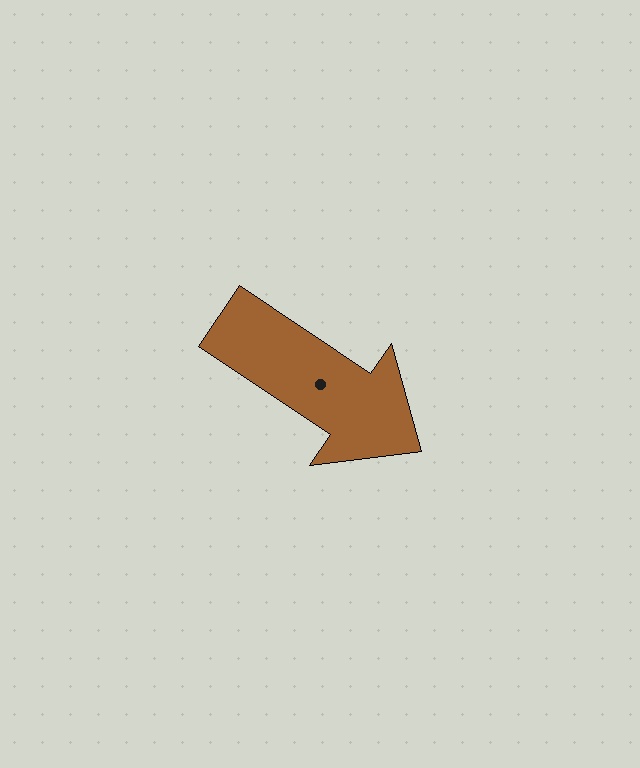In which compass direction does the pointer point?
Southeast.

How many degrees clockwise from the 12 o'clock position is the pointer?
Approximately 124 degrees.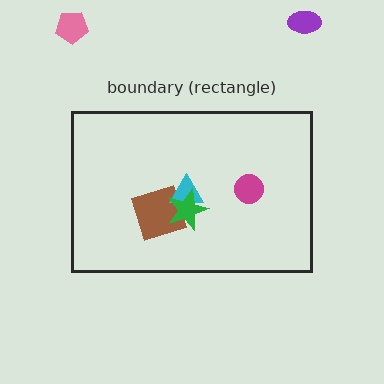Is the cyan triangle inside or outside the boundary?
Inside.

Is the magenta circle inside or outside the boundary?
Inside.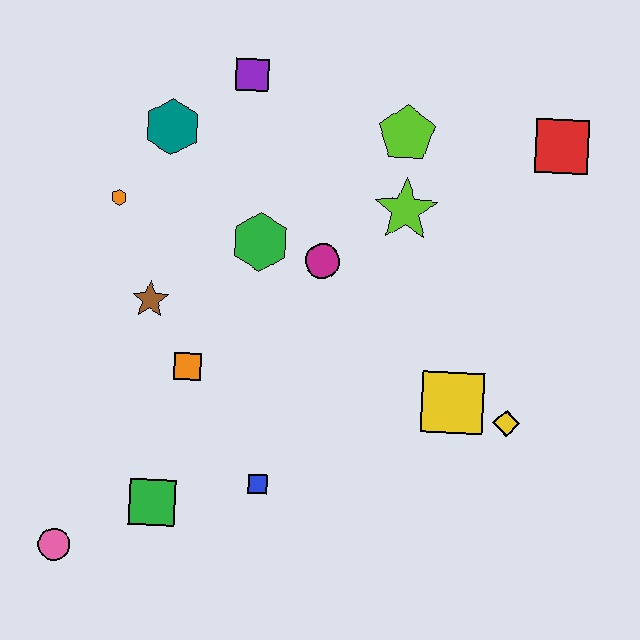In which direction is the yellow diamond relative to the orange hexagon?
The yellow diamond is to the right of the orange hexagon.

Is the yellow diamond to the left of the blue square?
No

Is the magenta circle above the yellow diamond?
Yes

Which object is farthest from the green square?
The red square is farthest from the green square.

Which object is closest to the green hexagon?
The magenta circle is closest to the green hexagon.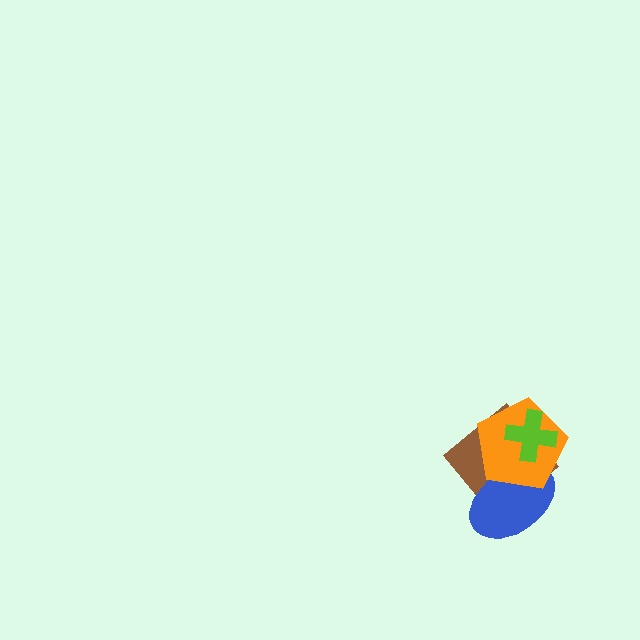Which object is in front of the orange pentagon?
The lime cross is in front of the orange pentagon.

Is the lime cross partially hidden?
No, no other shape covers it.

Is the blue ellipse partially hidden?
Yes, it is partially covered by another shape.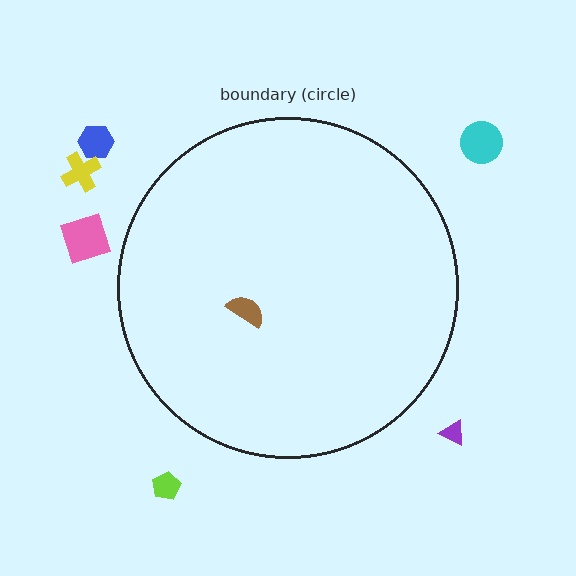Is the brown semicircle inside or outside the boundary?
Inside.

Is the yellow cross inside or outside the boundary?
Outside.